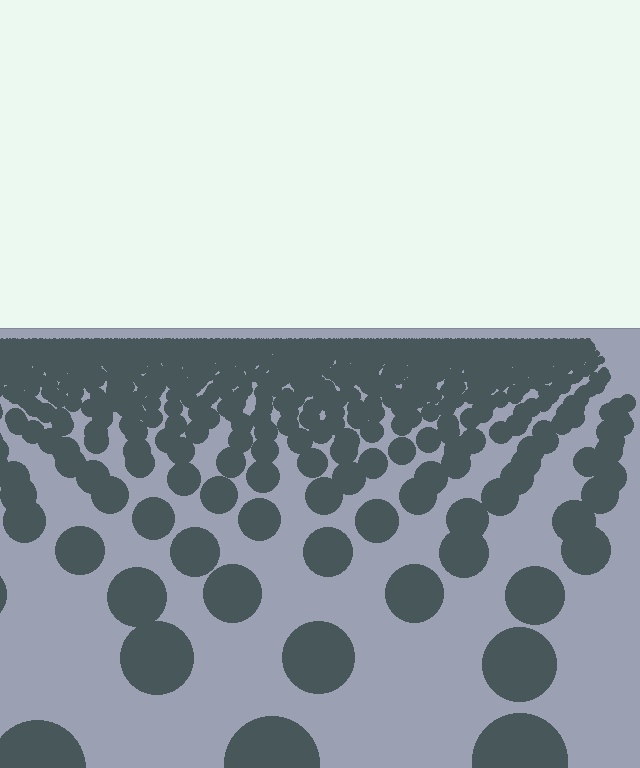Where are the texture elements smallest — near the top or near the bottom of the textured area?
Near the top.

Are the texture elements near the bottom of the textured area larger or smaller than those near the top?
Larger. Near the bottom, elements are closer to the viewer and appear at a bigger on-screen size.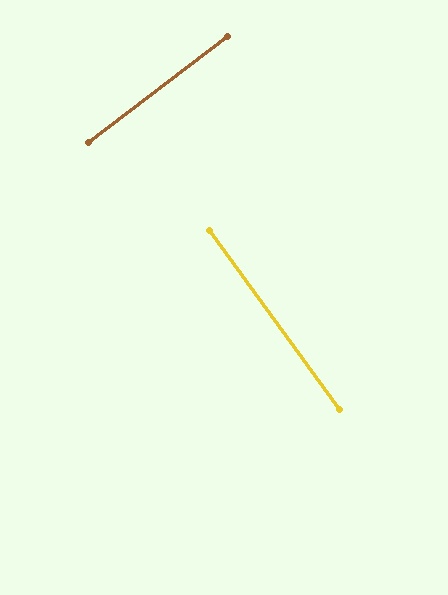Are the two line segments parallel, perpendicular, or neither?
Perpendicular — they meet at approximately 89°.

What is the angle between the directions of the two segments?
Approximately 89 degrees.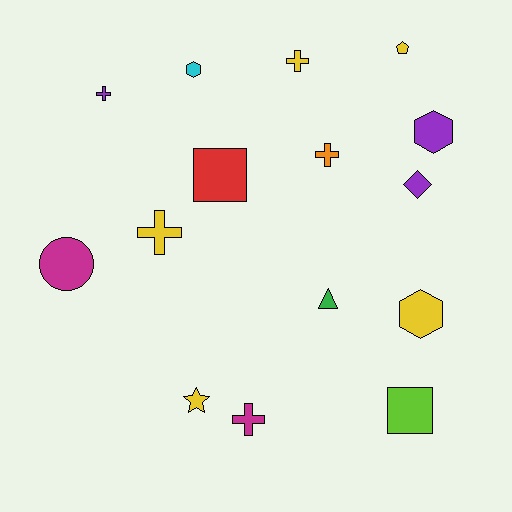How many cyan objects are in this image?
There is 1 cyan object.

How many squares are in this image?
There are 2 squares.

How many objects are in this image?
There are 15 objects.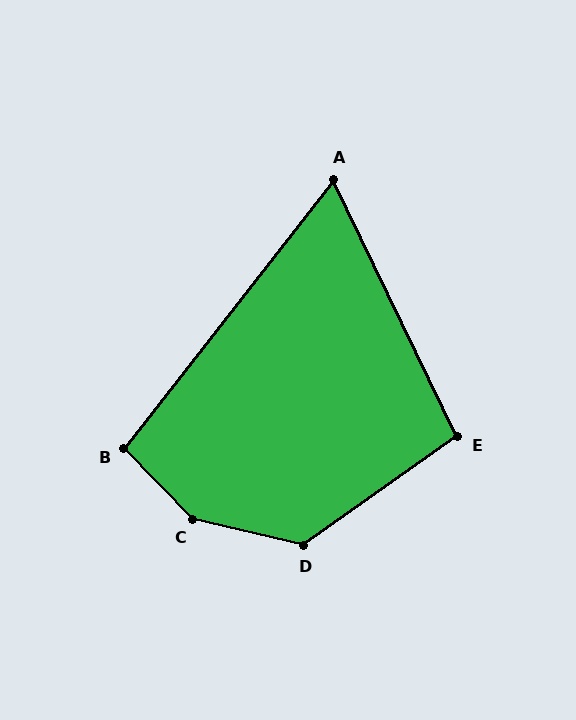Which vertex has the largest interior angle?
C, at approximately 147 degrees.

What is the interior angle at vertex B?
Approximately 98 degrees (obtuse).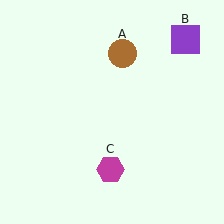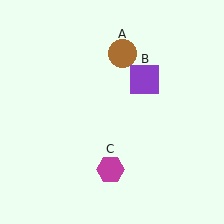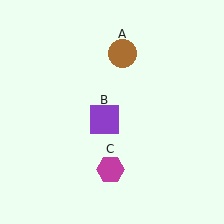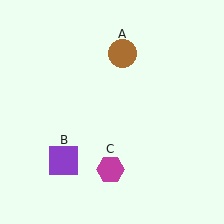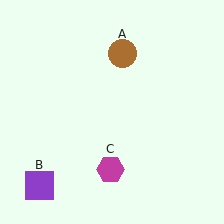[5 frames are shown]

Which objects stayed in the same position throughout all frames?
Brown circle (object A) and magenta hexagon (object C) remained stationary.